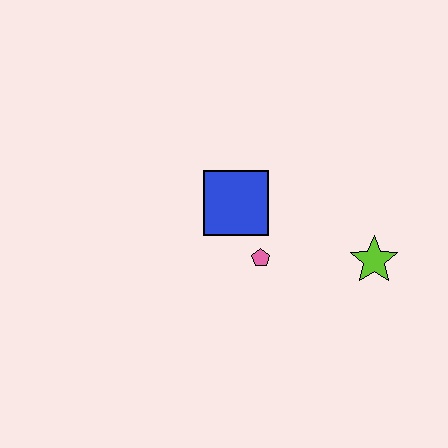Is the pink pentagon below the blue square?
Yes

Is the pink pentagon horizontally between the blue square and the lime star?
Yes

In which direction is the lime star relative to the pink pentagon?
The lime star is to the right of the pink pentagon.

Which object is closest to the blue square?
The pink pentagon is closest to the blue square.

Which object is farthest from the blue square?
The lime star is farthest from the blue square.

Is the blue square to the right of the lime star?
No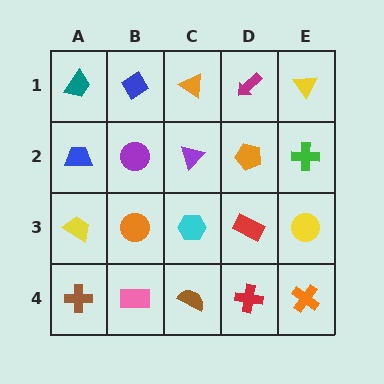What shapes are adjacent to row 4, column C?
A cyan hexagon (row 3, column C), a pink rectangle (row 4, column B), a red cross (row 4, column D).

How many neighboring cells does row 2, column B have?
4.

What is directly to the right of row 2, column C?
An orange pentagon.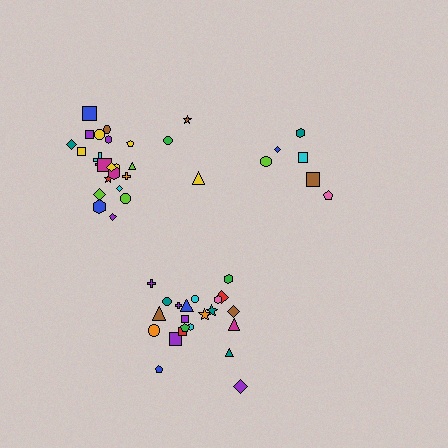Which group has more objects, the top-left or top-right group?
The top-left group.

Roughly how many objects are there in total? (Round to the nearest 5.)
Roughly 55 objects in total.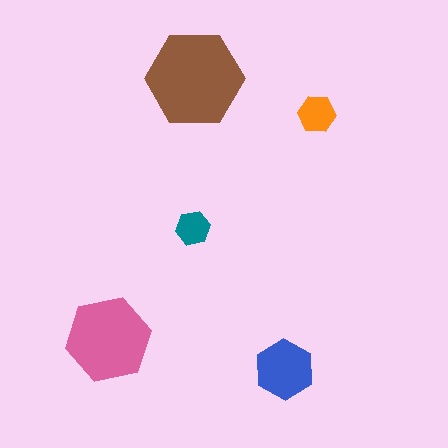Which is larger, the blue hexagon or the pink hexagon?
The pink one.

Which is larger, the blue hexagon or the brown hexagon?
The brown one.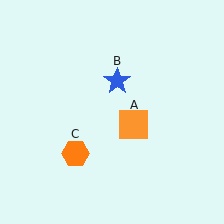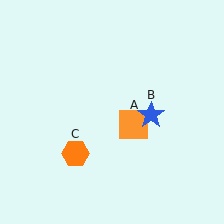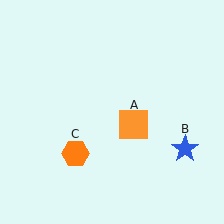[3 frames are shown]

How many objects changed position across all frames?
1 object changed position: blue star (object B).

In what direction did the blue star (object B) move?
The blue star (object B) moved down and to the right.